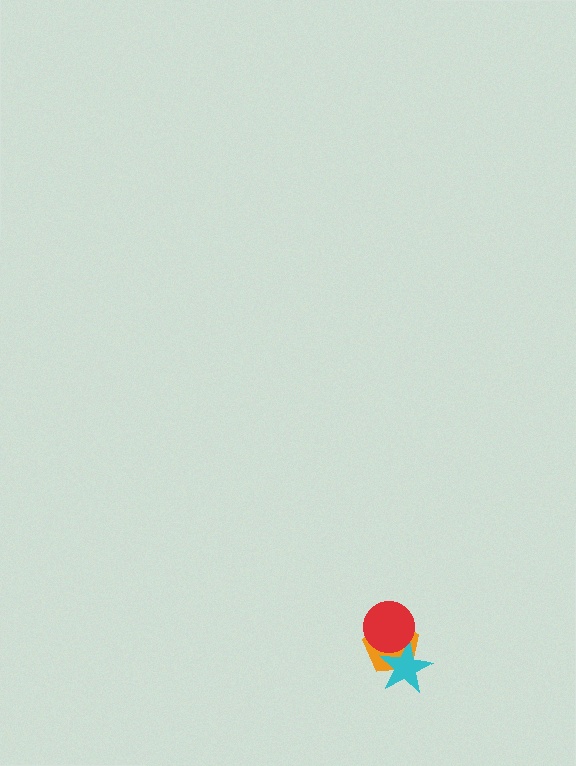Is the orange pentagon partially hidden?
Yes, it is partially covered by another shape.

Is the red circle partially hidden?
No, no other shape covers it.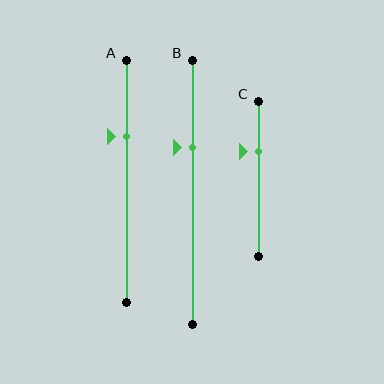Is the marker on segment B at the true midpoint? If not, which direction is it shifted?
No, the marker on segment B is shifted upward by about 17% of the segment length.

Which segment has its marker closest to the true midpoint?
Segment B has its marker closest to the true midpoint.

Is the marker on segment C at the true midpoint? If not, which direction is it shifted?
No, the marker on segment C is shifted upward by about 18% of the segment length.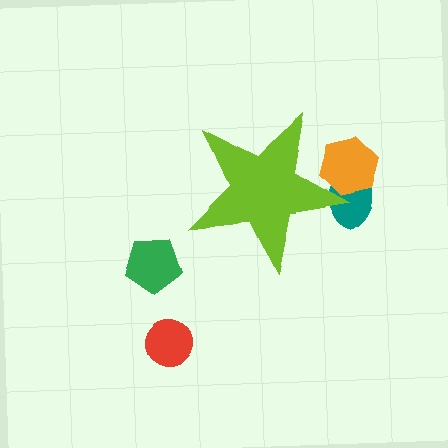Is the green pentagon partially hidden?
No, the green pentagon is fully visible.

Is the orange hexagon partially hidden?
Yes, the orange hexagon is partially hidden behind the lime star.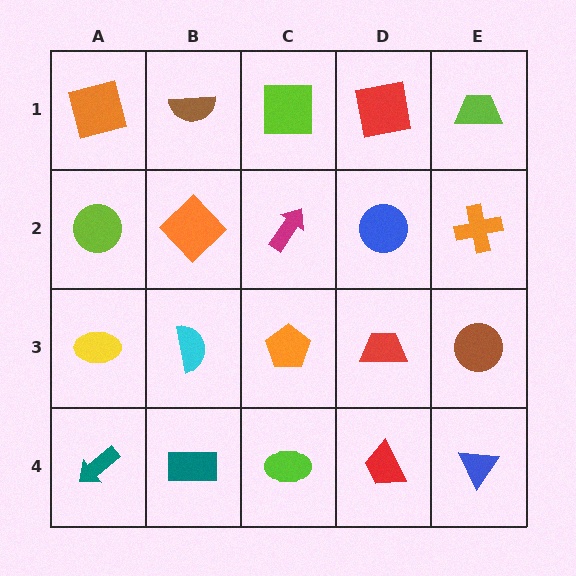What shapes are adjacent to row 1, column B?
An orange diamond (row 2, column B), an orange square (row 1, column A), a lime square (row 1, column C).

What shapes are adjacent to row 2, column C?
A lime square (row 1, column C), an orange pentagon (row 3, column C), an orange diamond (row 2, column B), a blue circle (row 2, column D).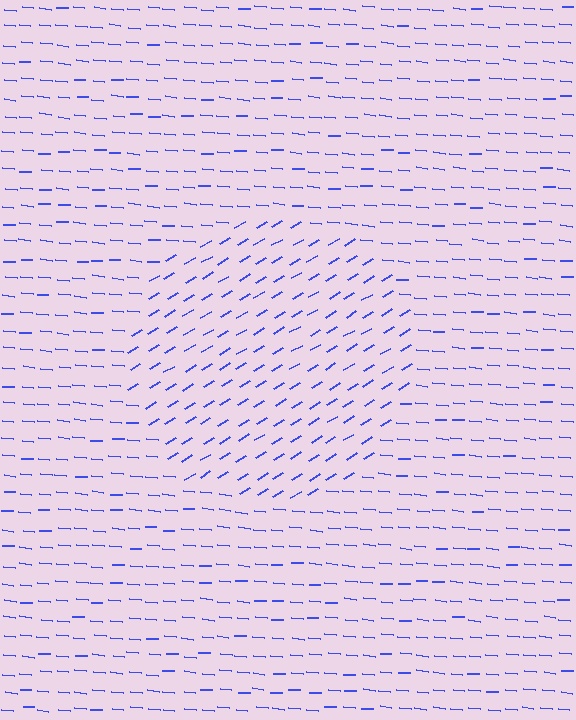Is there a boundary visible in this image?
Yes, there is a texture boundary formed by a change in line orientation.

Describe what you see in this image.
The image is filled with small blue line segments. A circle region in the image has lines oriented differently from the surrounding lines, creating a visible texture boundary.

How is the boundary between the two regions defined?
The boundary is defined purely by a change in line orientation (approximately 36 degrees difference). All lines are the same color and thickness.